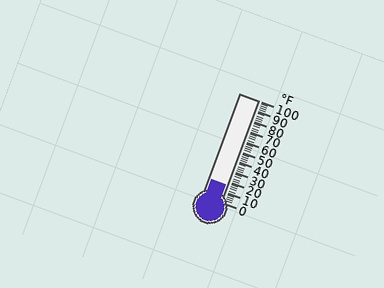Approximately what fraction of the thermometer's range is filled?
The thermometer is filled to approximately 15% of its range.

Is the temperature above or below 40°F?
The temperature is below 40°F.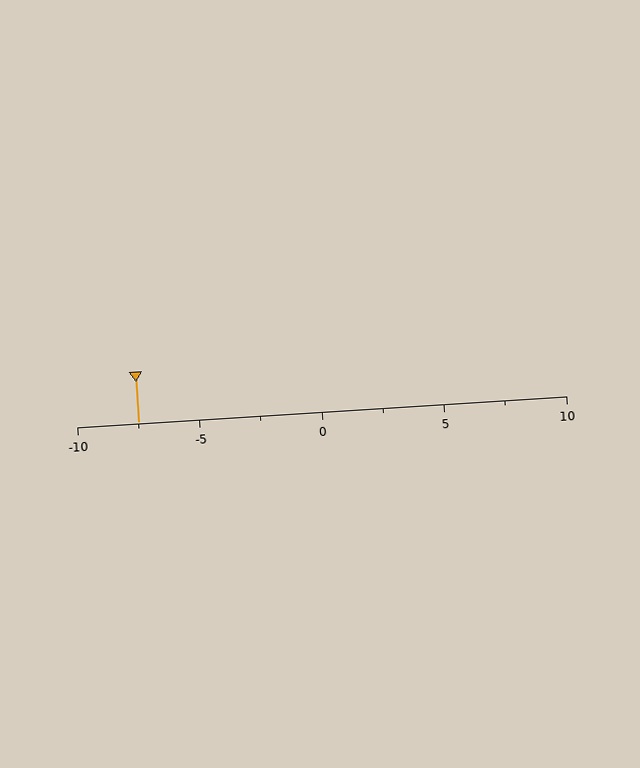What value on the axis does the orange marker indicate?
The marker indicates approximately -7.5.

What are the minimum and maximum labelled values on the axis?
The axis runs from -10 to 10.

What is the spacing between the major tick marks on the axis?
The major ticks are spaced 5 apart.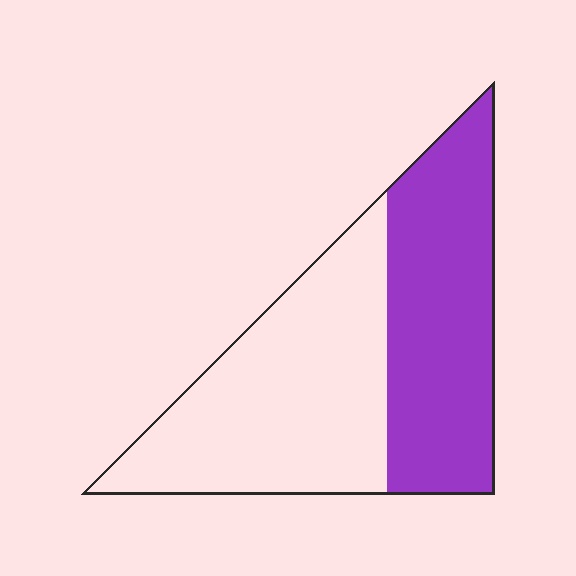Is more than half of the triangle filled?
No.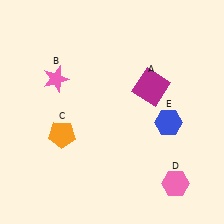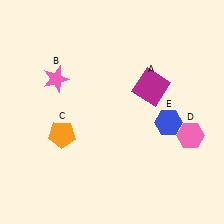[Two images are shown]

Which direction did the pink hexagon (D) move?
The pink hexagon (D) moved up.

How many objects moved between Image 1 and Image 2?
1 object moved between the two images.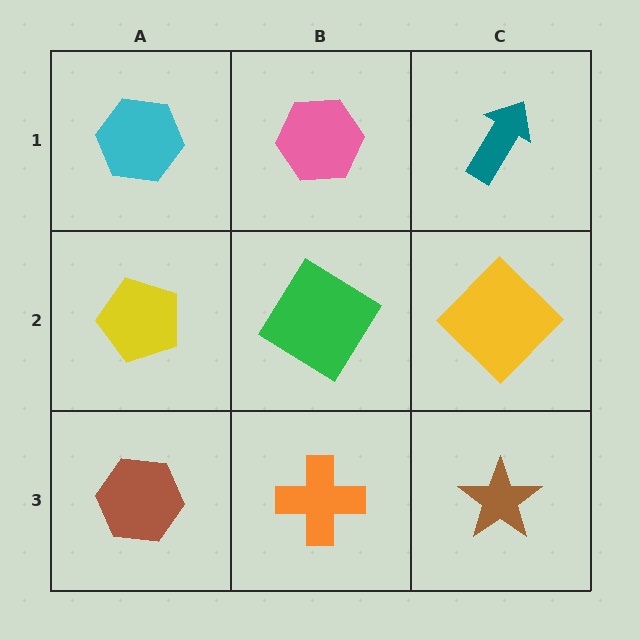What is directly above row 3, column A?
A yellow pentagon.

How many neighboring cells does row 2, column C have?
3.